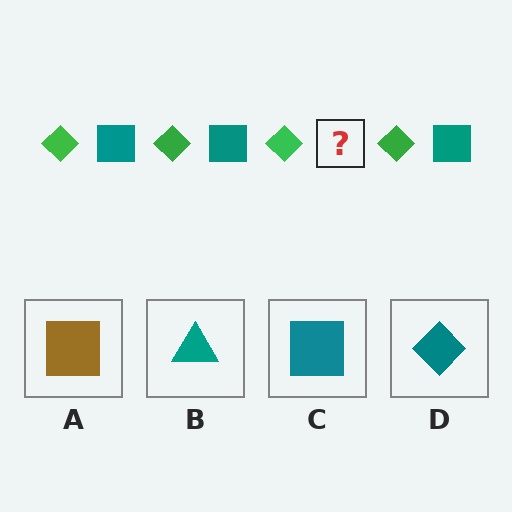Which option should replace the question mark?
Option C.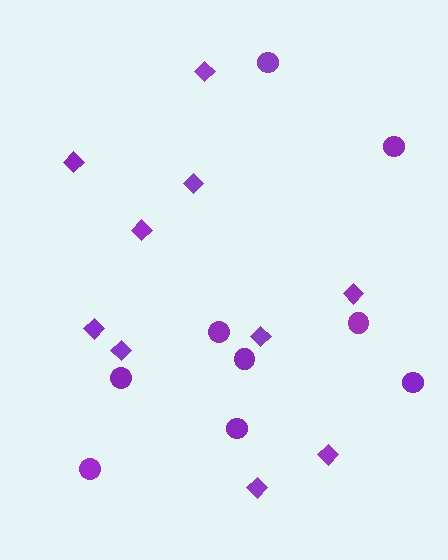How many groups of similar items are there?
There are 2 groups: one group of diamonds (10) and one group of circles (9).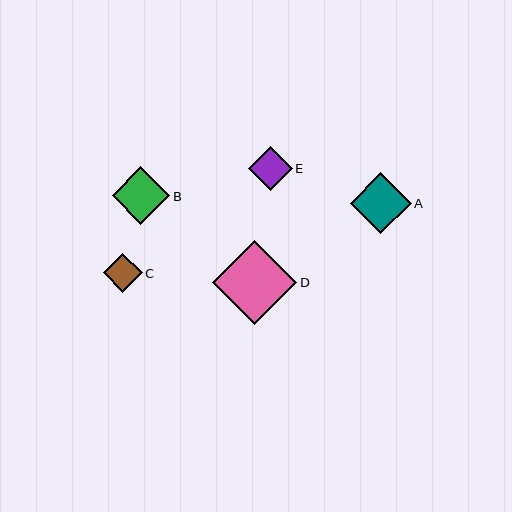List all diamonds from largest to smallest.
From largest to smallest: D, A, B, E, C.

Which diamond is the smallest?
Diamond C is the smallest with a size of approximately 39 pixels.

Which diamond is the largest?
Diamond D is the largest with a size of approximately 84 pixels.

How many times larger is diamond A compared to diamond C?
Diamond A is approximately 1.6 times the size of diamond C.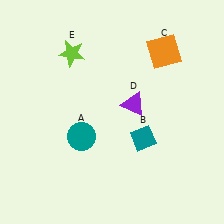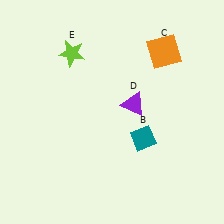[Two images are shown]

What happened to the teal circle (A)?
The teal circle (A) was removed in Image 2. It was in the bottom-left area of Image 1.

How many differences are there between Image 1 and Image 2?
There is 1 difference between the two images.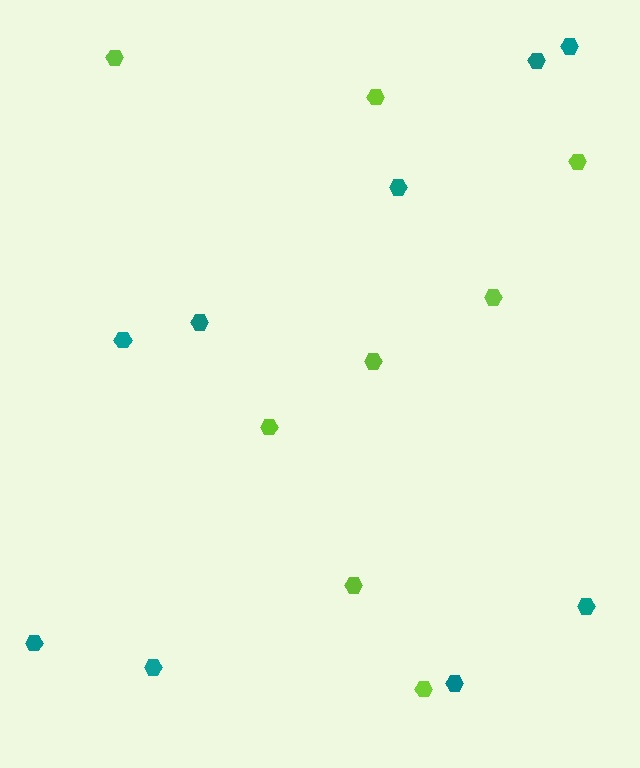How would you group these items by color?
There are 2 groups: one group of lime hexagons (8) and one group of teal hexagons (9).